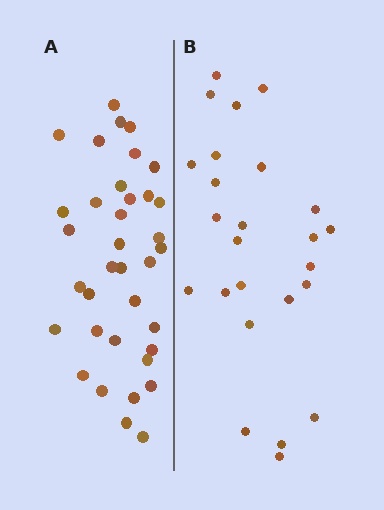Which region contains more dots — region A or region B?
Region A (the left region) has more dots.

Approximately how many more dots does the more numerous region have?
Region A has roughly 12 or so more dots than region B.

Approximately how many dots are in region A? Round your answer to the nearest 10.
About 40 dots. (The exact count is 36, which rounds to 40.)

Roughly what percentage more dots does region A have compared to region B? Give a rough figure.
About 45% more.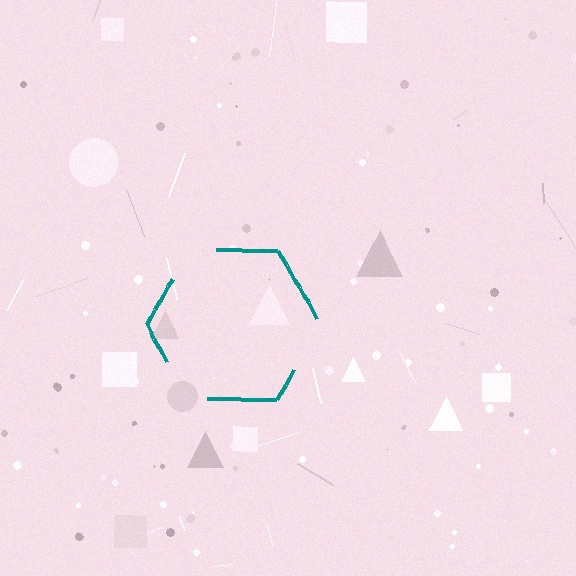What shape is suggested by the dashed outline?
The dashed outline suggests a hexagon.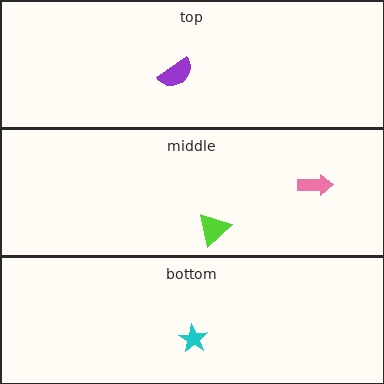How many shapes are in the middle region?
2.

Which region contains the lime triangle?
The middle region.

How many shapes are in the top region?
1.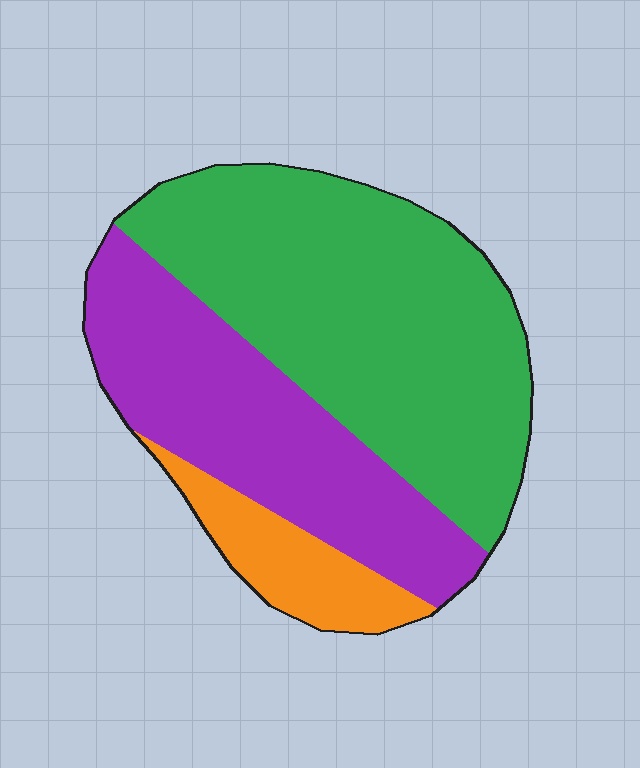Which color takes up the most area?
Green, at roughly 55%.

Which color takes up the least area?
Orange, at roughly 10%.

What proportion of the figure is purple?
Purple takes up about one third (1/3) of the figure.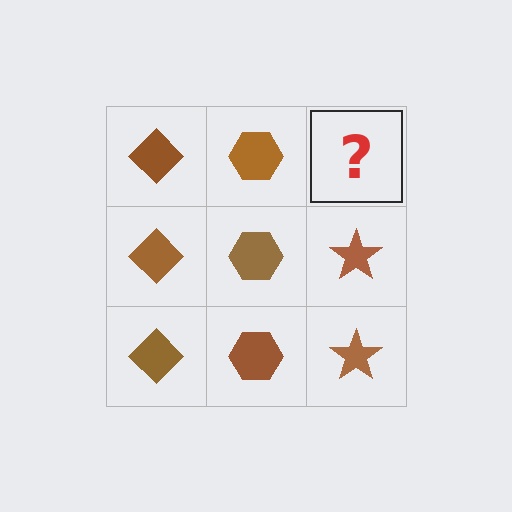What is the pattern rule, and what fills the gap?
The rule is that each column has a consistent shape. The gap should be filled with a brown star.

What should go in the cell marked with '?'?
The missing cell should contain a brown star.